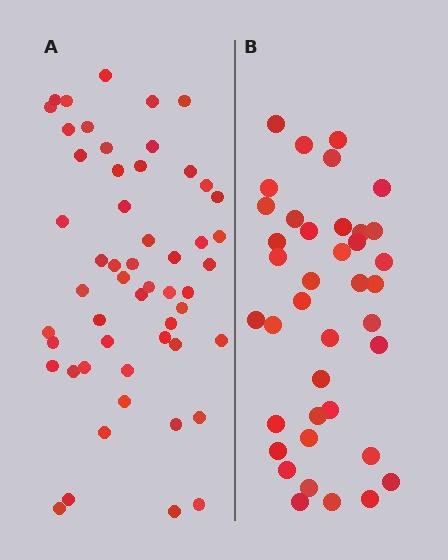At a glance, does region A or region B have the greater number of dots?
Region A (the left region) has more dots.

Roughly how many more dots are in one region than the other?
Region A has approximately 15 more dots than region B.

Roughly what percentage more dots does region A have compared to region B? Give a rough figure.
About 35% more.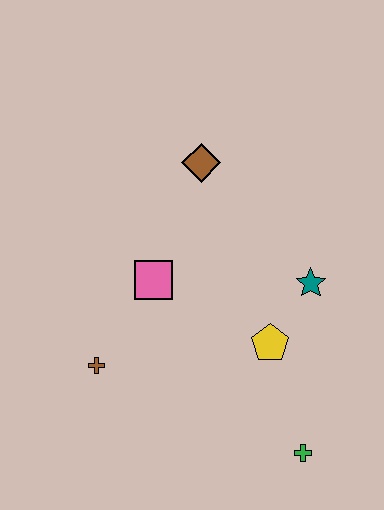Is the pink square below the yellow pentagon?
No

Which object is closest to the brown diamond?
The pink square is closest to the brown diamond.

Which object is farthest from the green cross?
The brown diamond is farthest from the green cross.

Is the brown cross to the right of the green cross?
No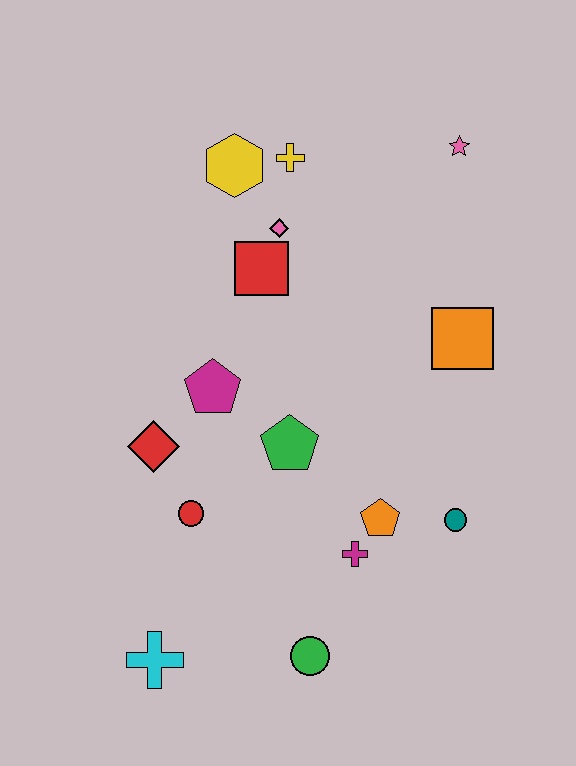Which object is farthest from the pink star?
The cyan cross is farthest from the pink star.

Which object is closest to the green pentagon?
The magenta pentagon is closest to the green pentagon.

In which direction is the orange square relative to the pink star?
The orange square is below the pink star.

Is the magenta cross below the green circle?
No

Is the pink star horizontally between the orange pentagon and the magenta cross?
No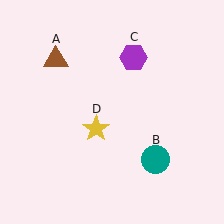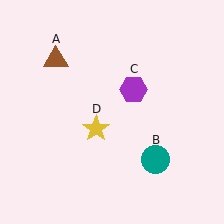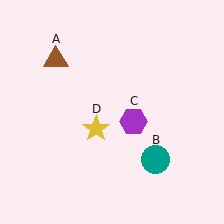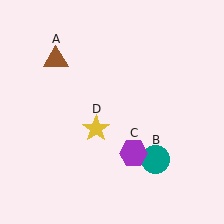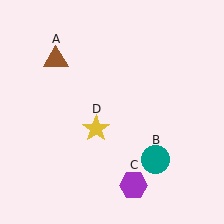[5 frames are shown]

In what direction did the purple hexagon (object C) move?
The purple hexagon (object C) moved down.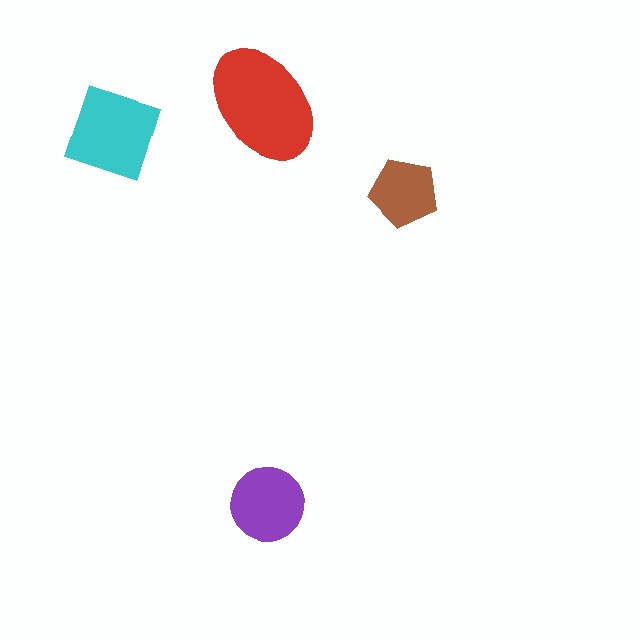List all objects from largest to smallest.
The red ellipse, the cyan square, the purple circle, the brown pentagon.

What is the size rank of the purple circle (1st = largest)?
3rd.